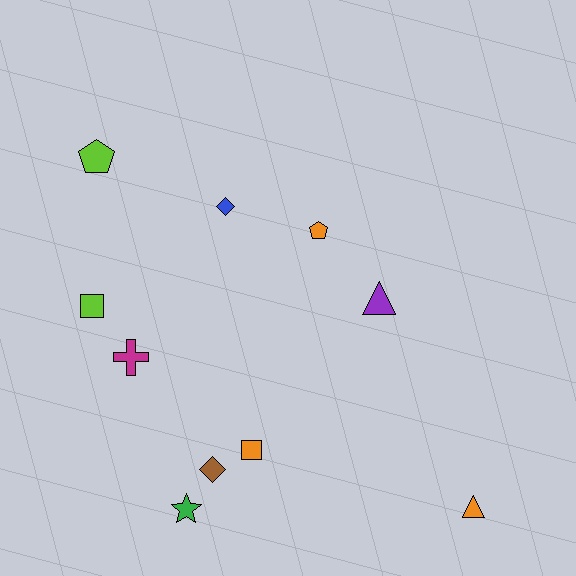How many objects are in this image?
There are 10 objects.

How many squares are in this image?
There are 2 squares.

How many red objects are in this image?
There are no red objects.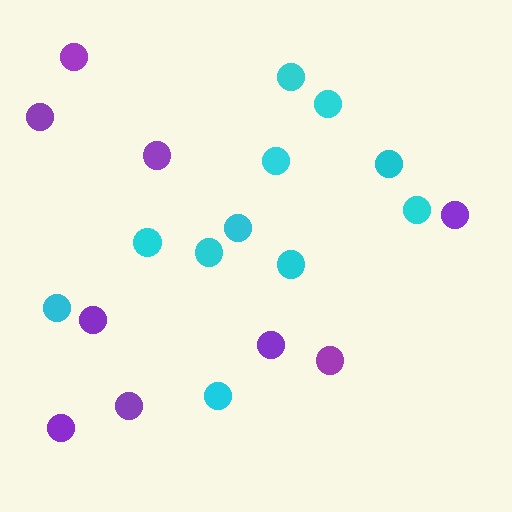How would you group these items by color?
There are 2 groups: one group of cyan circles (11) and one group of purple circles (9).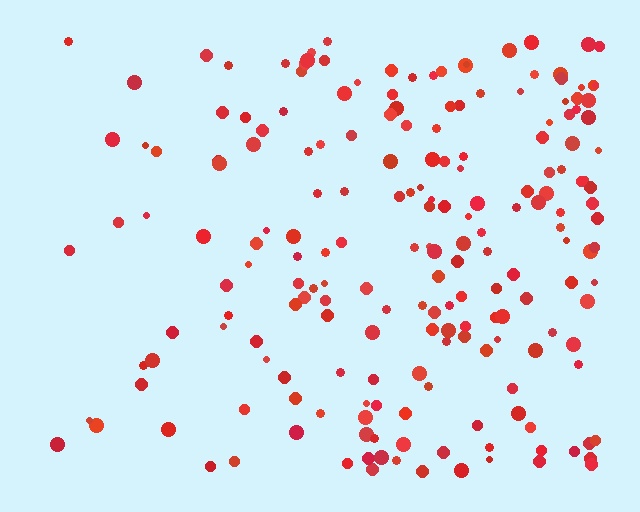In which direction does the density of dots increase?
From left to right, with the right side densest.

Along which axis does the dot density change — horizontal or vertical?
Horizontal.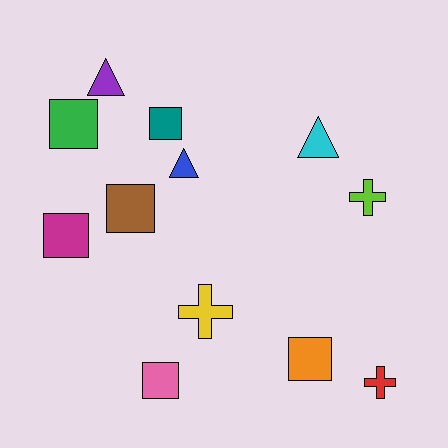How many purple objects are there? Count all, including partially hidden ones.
There is 1 purple object.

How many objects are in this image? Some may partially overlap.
There are 12 objects.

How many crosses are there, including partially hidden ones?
There are 3 crosses.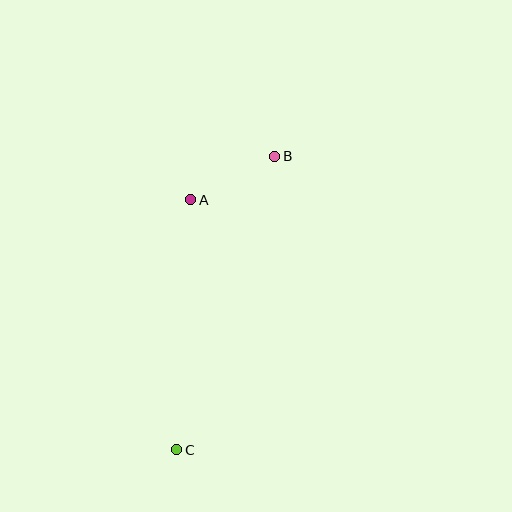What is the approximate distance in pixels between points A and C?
The distance between A and C is approximately 250 pixels.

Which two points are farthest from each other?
Points B and C are farthest from each other.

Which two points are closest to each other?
Points A and B are closest to each other.